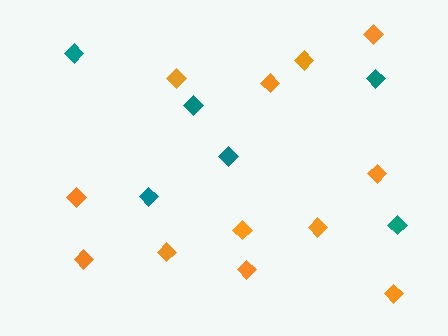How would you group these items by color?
There are 2 groups: one group of teal diamonds (6) and one group of orange diamonds (12).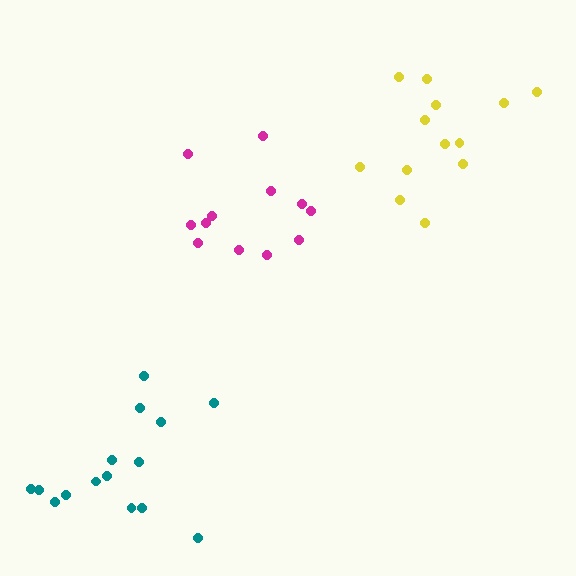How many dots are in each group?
Group 1: 12 dots, Group 2: 13 dots, Group 3: 15 dots (40 total).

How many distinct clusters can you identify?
There are 3 distinct clusters.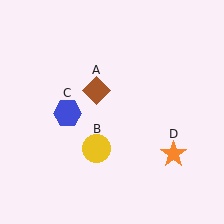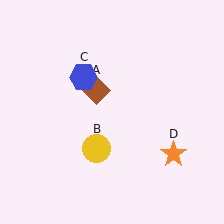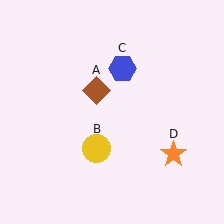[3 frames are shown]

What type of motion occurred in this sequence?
The blue hexagon (object C) rotated clockwise around the center of the scene.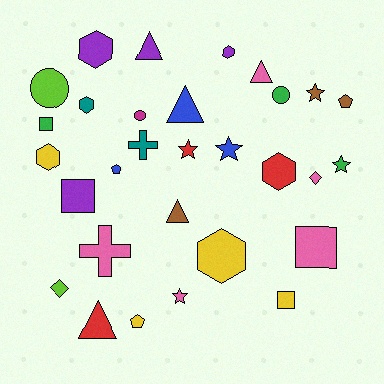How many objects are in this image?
There are 30 objects.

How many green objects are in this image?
There are 3 green objects.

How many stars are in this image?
There are 5 stars.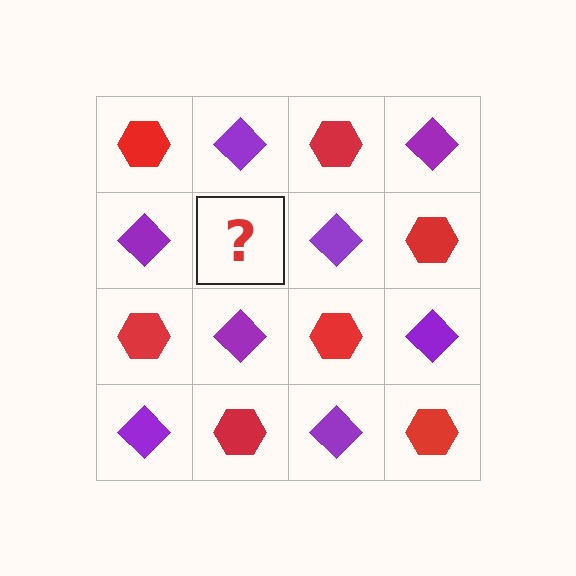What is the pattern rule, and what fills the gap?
The rule is that it alternates red hexagon and purple diamond in a checkerboard pattern. The gap should be filled with a red hexagon.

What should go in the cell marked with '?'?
The missing cell should contain a red hexagon.